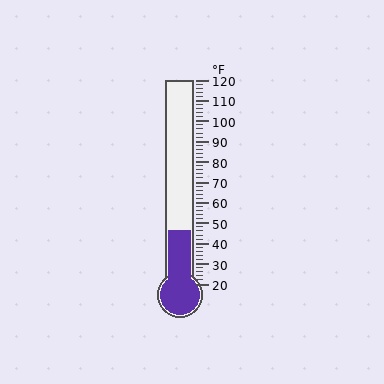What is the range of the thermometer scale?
The thermometer scale ranges from 20°F to 120°F.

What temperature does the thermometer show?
The thermometer shows approximately 46°F.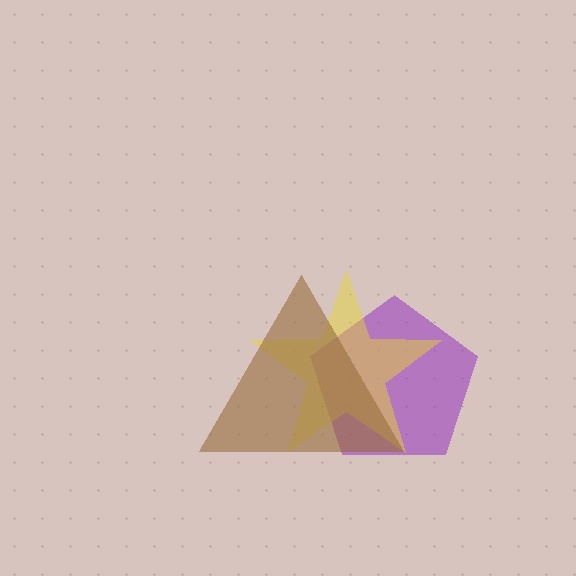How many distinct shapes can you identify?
There are 3 distinct shapes: a purple pentagon, a yellow star, a brown triangle.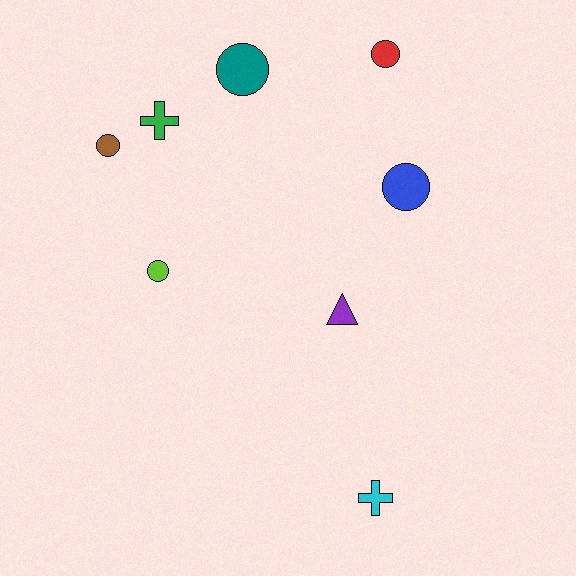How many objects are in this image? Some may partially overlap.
There are 8 objects.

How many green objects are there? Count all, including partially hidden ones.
There is 1 green object.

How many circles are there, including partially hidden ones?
There are 5 circles.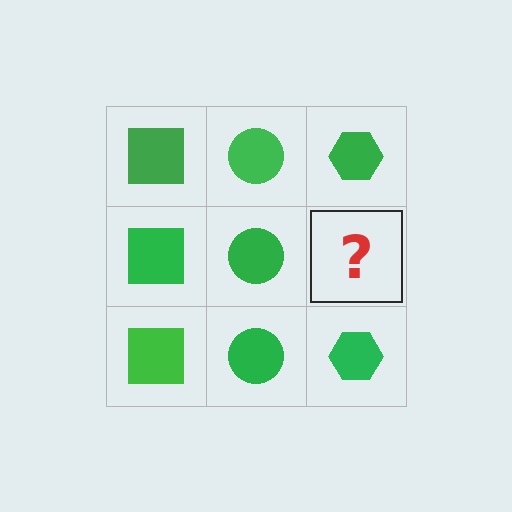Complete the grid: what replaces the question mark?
The question mark should be replaced with a green hexagon.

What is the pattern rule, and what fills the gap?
The rule is that each column has a consistent shape. The gap should be filled with a green hexagon.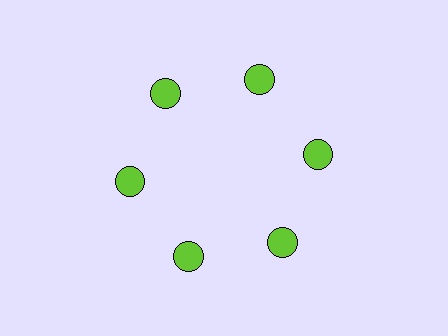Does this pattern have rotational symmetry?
Yes, this pattern has 6-fold rotational symmetry. It looks the same after rotating 60 degrees around the center.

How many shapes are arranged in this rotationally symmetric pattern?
There are 6 shapes, arranged in 6 groups of 1.